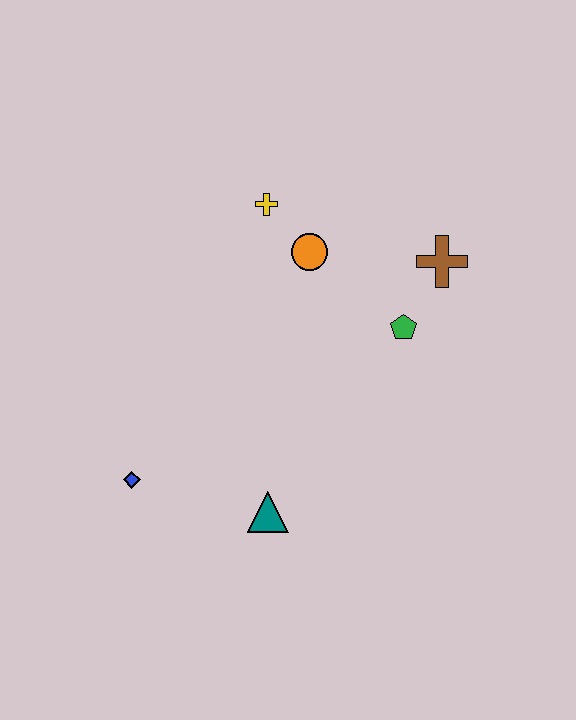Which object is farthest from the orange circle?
The blue diamond is farthest from the orange circle.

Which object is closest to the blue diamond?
The teal triangle is closest to the blue diamond.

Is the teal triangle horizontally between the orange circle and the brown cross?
No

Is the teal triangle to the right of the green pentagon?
No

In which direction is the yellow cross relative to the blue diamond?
The yellow cross is above the blue diamond.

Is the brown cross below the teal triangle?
No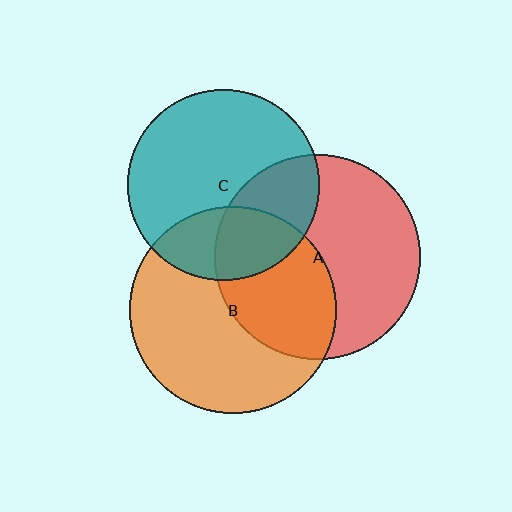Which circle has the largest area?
Circle B (orange).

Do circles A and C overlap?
Yes.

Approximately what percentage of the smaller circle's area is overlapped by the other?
Approximately 30%.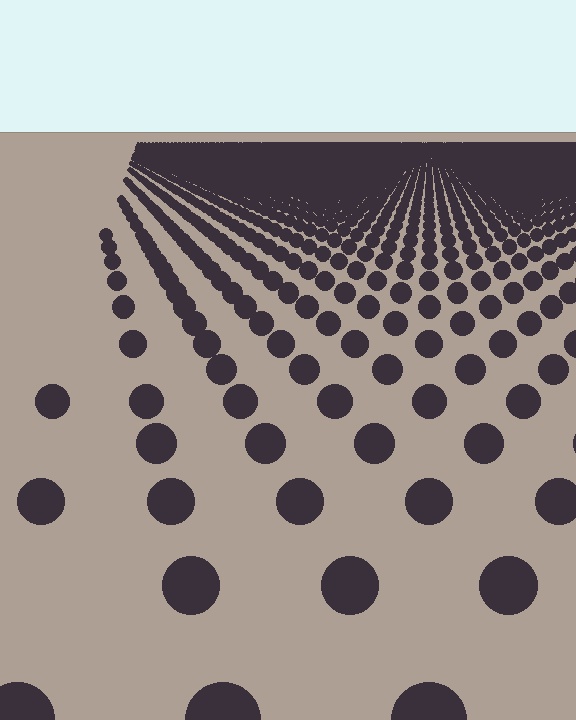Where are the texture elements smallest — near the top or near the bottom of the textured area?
Near the top.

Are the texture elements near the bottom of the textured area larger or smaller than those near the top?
Larger. Near the bottom, elements are closer to the viewer and appear at a bigger on-screen size.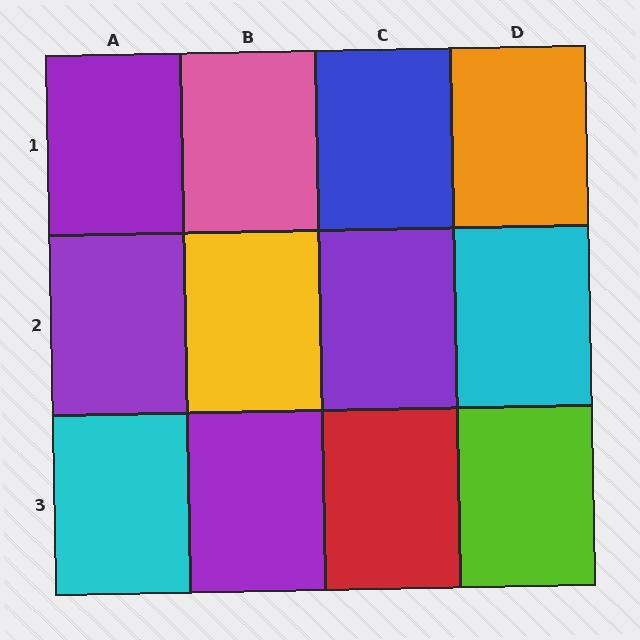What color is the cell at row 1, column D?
Orange.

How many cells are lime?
1 cell is lime.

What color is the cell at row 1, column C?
Blue.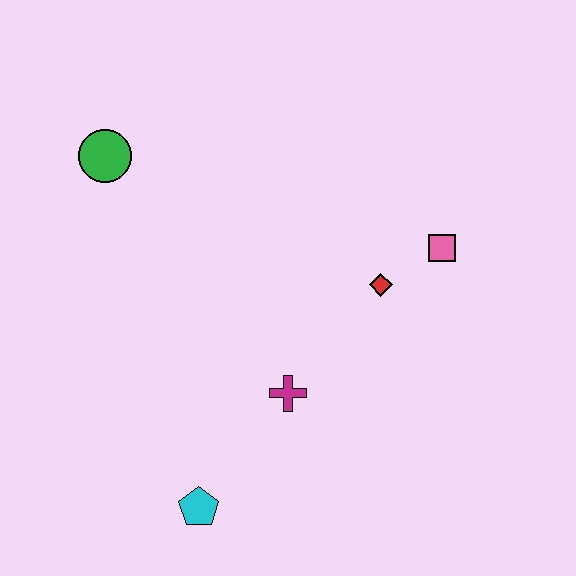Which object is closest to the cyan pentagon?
The magenta cross is closest to the cyan pentagon.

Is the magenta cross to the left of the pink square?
Yes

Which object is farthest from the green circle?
The cyan pentagon is farthest from the green circle.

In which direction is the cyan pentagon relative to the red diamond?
The cyan pentagon is below the red diamond.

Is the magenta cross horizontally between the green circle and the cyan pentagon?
No